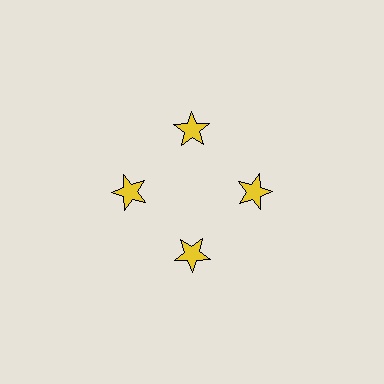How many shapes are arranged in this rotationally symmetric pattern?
There are 4 shapes, arranged in 4 groups of 1.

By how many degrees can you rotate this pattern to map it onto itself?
The pattern maps onto itself every 90 degrees of rotation.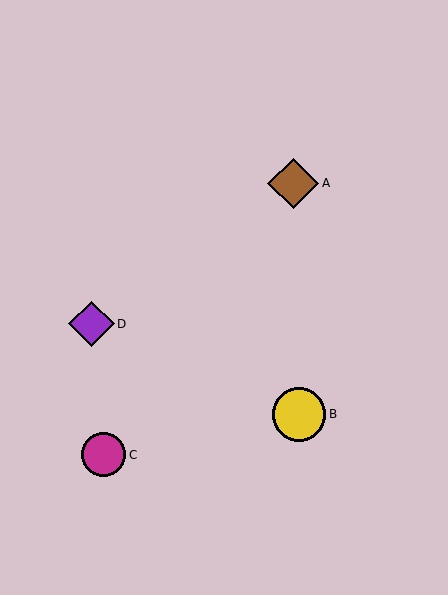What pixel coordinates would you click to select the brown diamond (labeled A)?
Click at (293, 183) to select the brown diamond A.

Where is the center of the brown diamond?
The center of the brown diamond is at (293, 183).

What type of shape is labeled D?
Shape D is a purple diamond.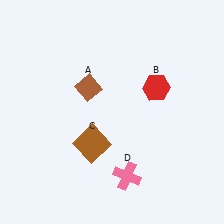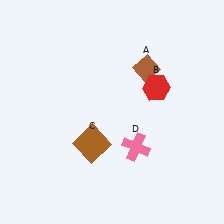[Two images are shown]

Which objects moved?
The objects that moved are: the brown diamond (A), the pink cross (D).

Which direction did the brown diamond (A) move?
The brown diamond (A) moved right.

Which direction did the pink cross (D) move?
The pink cross (D) moved up.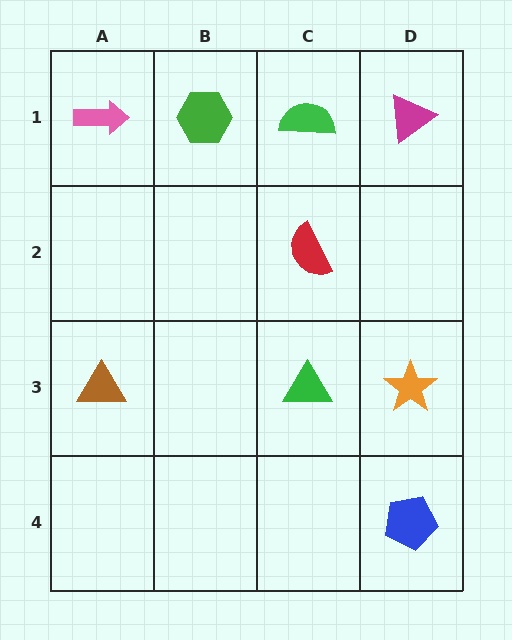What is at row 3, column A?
A brown triangle.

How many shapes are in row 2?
1 shape.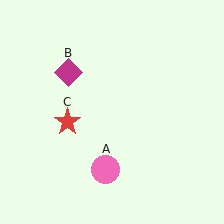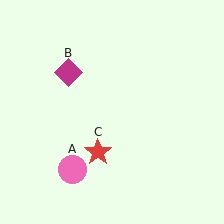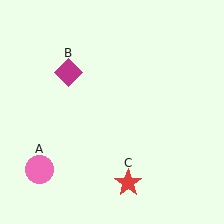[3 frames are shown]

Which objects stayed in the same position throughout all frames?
Magenta diamond (object B) remained stationary.